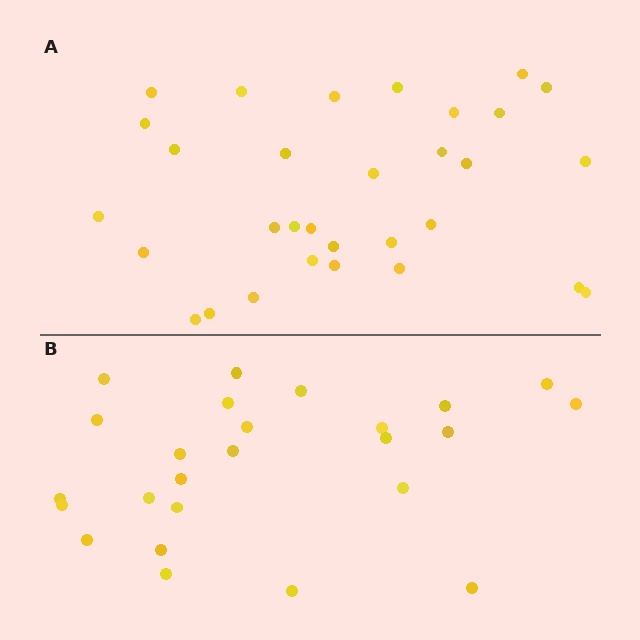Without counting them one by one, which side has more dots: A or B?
Region A (the top region) has more dots.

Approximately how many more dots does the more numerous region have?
Region A has about 6 more dots than region B.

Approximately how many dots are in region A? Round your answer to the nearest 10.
About 30 dots. (The exact count is 31, which rounds to 30.)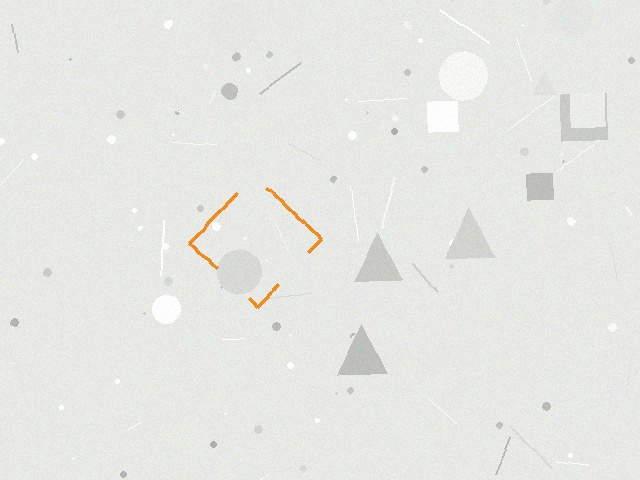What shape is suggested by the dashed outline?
The dashed outline suggests a diamond.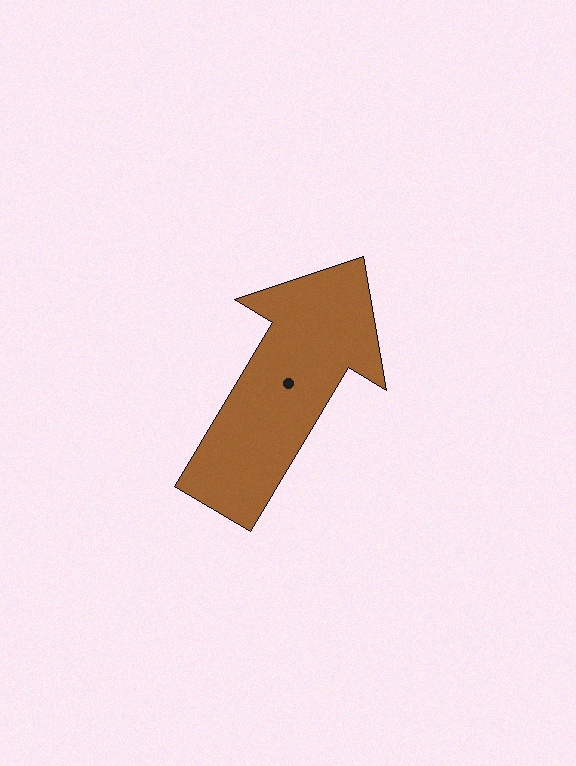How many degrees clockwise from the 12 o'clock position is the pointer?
Approximately 31 degrees.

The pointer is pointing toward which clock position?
Roughly 1 o'clock.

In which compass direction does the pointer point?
Northeast.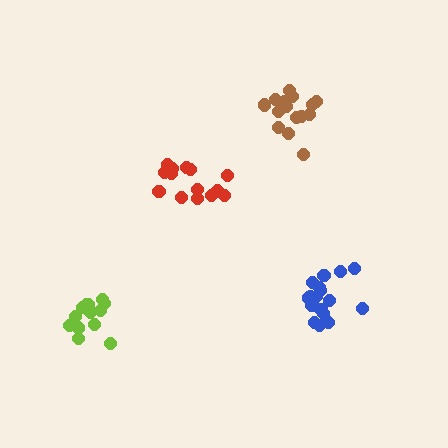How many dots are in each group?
Group 1: 14 dots, Group 2: 15 dots, Group 3: 13 dots, Group 4: 17 dots (59 total).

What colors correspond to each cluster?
The clusters are colored: red, brown, lime, blue.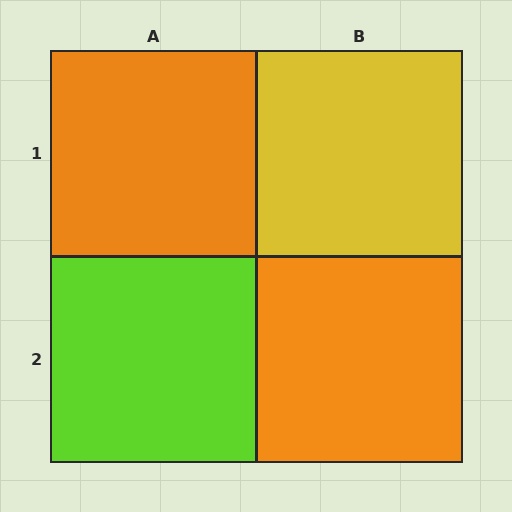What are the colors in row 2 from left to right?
Lime, orange.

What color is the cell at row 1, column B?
Yellow.